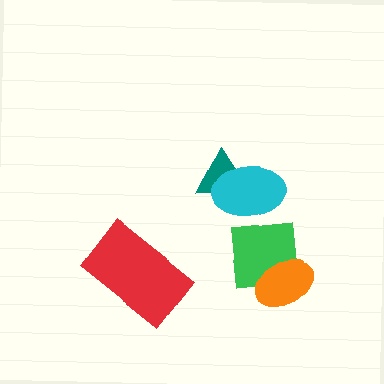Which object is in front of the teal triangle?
The cyan ellipse is in front of the teal triangle.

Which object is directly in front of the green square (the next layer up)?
The cyan ellipse is directly in front of the green square.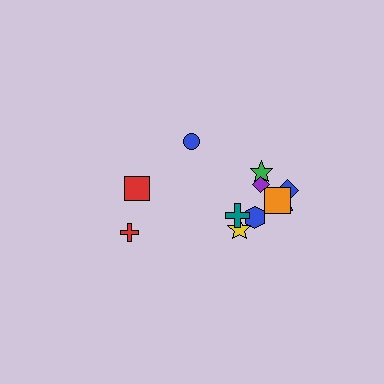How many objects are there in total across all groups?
There are 11 objects.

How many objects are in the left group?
There are 3 objects.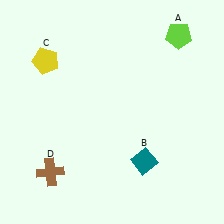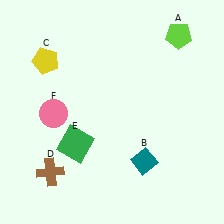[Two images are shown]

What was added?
A green square (E), a pink circle (F) were added in Image 2.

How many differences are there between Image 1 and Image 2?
There are 2 differences between the two images.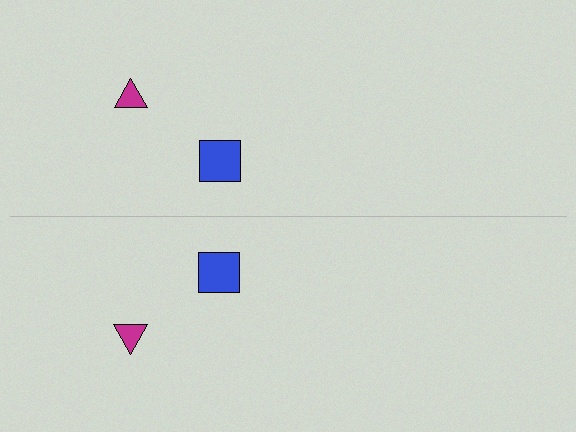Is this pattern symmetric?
Yes, this pattern has bilateral (reflection) symmetry.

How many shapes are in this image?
There are 4 shapes in this image.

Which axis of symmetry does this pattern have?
The pattern has a horizontal axis of symmetry running through the center of the image.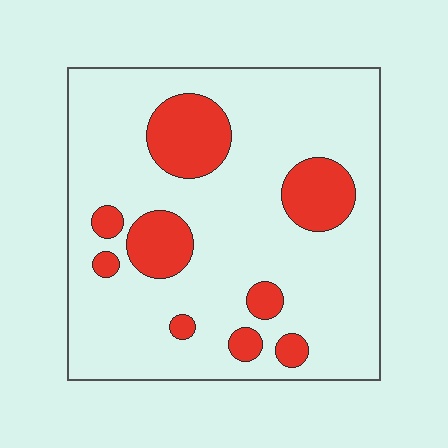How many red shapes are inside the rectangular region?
9.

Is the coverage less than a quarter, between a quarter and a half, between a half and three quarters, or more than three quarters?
Less than a quarter.